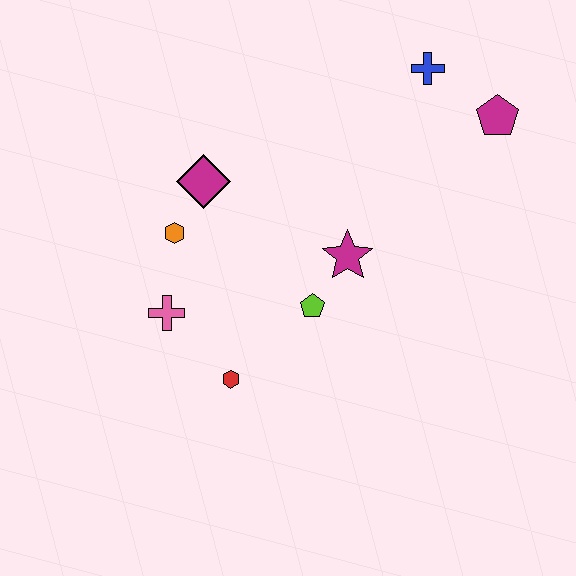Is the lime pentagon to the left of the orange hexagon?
No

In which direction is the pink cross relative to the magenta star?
The pink cross is to the left of the magenta star.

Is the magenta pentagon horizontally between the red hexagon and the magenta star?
No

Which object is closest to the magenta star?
The lime pentagon is closest to the magenta star.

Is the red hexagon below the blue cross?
Yes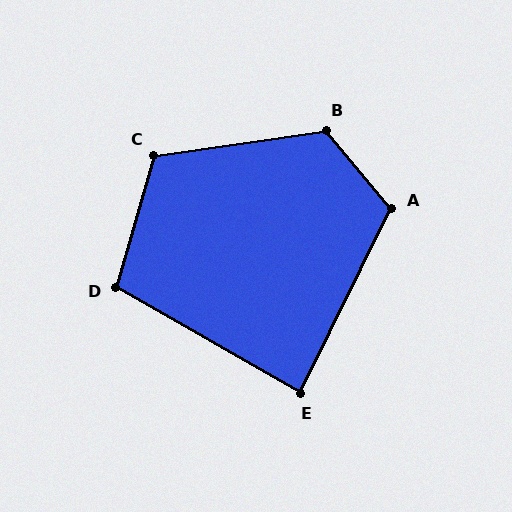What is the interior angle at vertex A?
Approximately 114 degrees (obtuse).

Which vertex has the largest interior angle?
B, at approximately 122 degrees.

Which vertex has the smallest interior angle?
E, at approximately 87 degrees.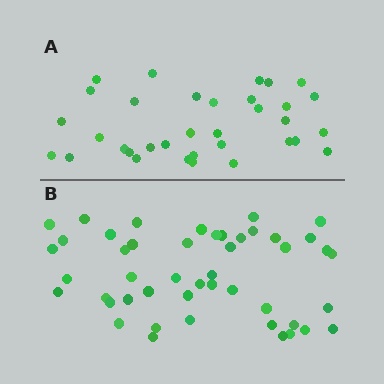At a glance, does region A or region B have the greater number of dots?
Region B (the bottom region) has more dots.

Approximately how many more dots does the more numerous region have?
Region B has approximately 15 more dots than region A.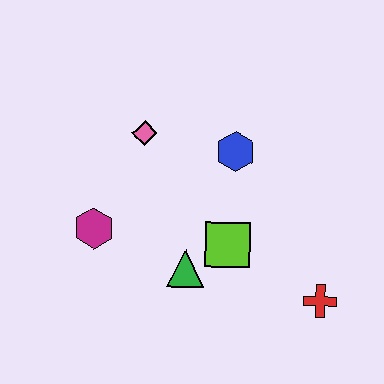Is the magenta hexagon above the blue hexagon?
No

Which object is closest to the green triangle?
The lime square is closest to the green triangle.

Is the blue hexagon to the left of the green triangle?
No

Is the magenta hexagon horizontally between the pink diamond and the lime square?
No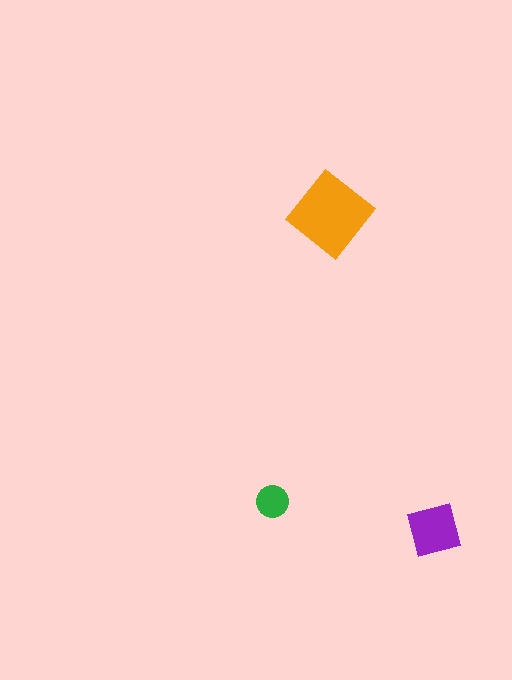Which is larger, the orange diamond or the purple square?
The orange diamond.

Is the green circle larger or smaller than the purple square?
Smaller.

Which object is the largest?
The orange diamond.